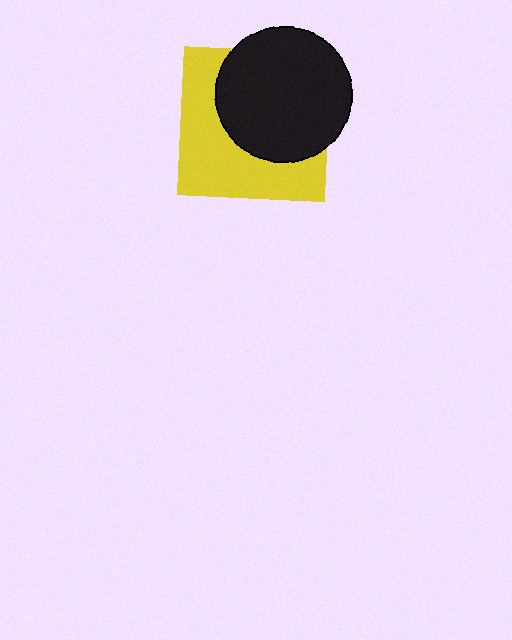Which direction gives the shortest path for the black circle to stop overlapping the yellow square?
Moving toward the upper-right gives the shortest separation.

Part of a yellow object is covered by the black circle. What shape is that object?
It is a square.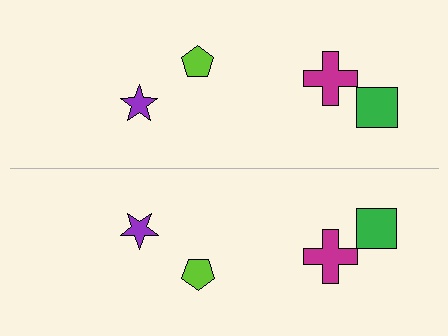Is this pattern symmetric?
Yes, this pattern has bilateral (reflection) symmetry.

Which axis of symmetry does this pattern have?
The pattern has a horizontal axis of symmetry running through the center of the image.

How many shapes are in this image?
There are 8 shapes in this image.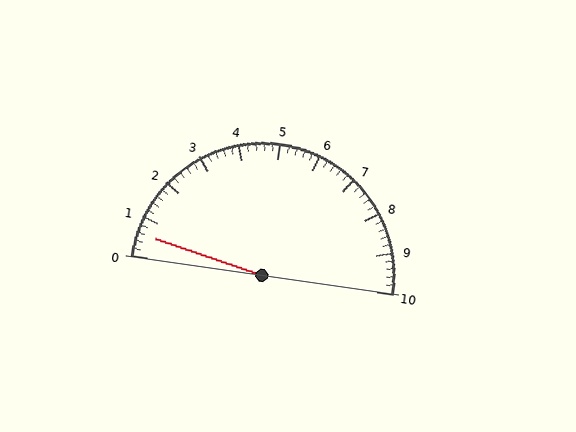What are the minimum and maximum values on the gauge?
The gauge ranges from 0 to 10.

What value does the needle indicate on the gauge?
The needle indicates approximately 0.6.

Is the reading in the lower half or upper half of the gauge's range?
The reading is in the lower half of the range (0 to 10).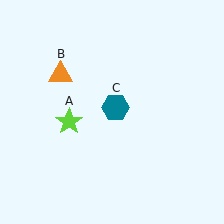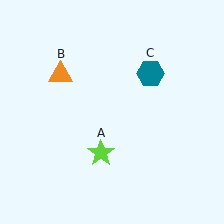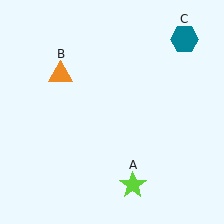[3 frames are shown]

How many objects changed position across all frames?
2 objects changed position: lime star (object A), teal hexagon (object C).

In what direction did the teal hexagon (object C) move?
The teal hexagon (object C) moved up and to the right.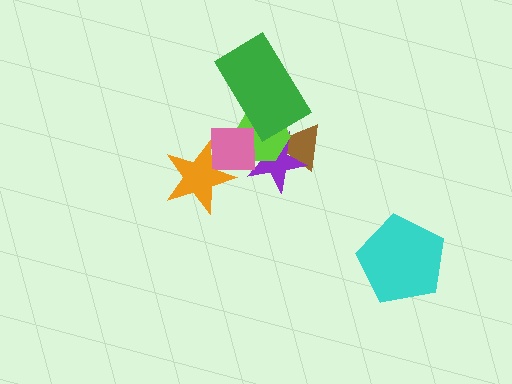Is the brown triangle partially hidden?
Yes, it is partially covered by another shape.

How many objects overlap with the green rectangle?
1 object overlaps with the green rectangle.